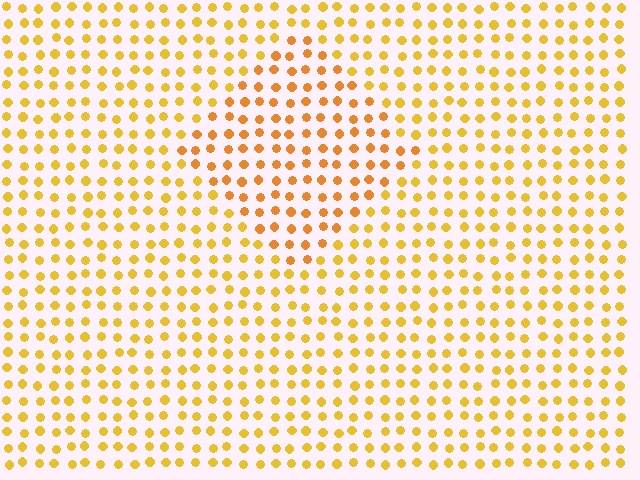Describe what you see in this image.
The image is filled with small yellow elements in a uniform arrangement. A diamond-shaped region is visible where the elements are tinted to a slightly different hue, forming a subtle color boundary.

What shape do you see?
I see a diamond.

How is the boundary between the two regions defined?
The boundary is defined purely by a slight shift in hue (about 20 degrees). Spacing, size, and orientation are identical on both sides.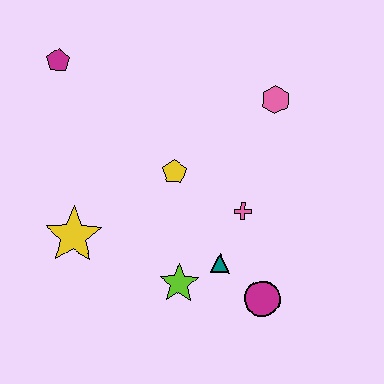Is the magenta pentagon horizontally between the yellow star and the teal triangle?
No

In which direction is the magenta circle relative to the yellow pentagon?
The magenta circle is below the yellow pentagon.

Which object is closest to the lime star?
The teal triangle is closest to the lime star.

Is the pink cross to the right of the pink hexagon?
No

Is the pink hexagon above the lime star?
Yes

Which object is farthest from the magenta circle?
The magenta pentagon is farthest from the magenta circle.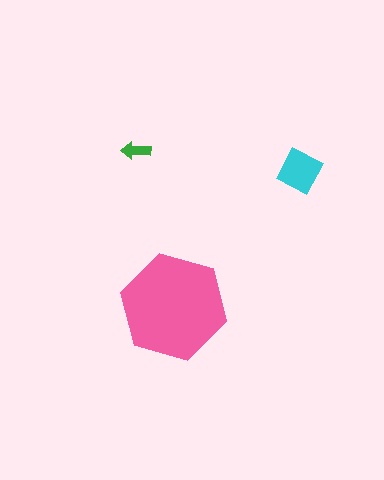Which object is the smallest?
The green arrow.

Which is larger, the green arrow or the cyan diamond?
The cyan diamond.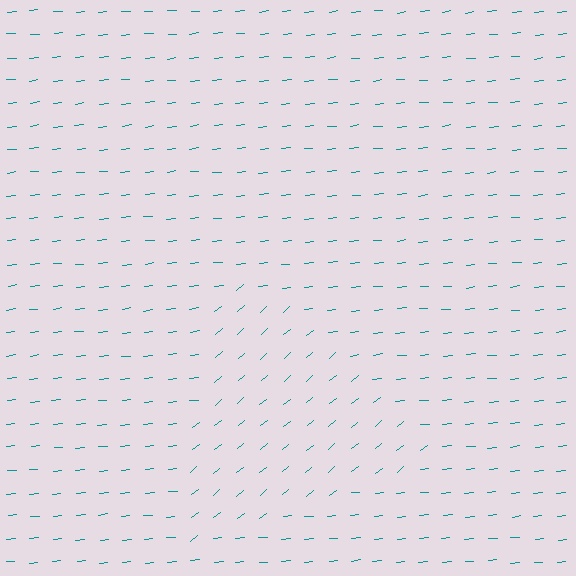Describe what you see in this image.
The image is filled with small teal line segments. A triangle region in the image has lines oriented differently from the surrounding lines, creating a visible texture boundary.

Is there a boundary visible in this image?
Yes, there is a texture boundary formed by a change in line orientation.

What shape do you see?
I see a triangle.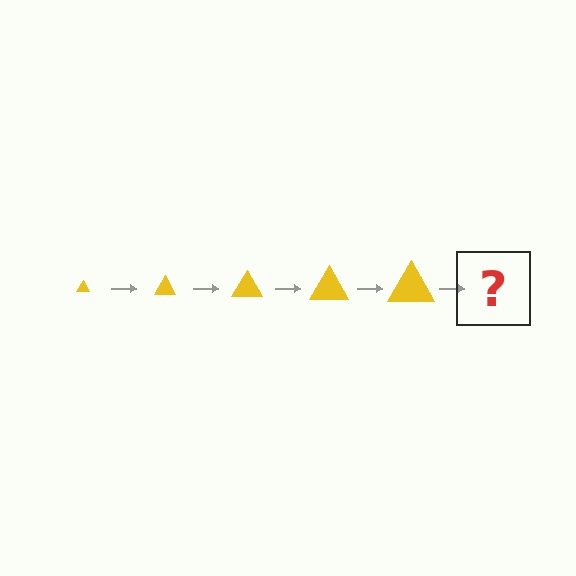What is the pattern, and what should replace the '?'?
The pattern is that the triangle gets progressively larger each step. The '?' should be a yellow triangle, larger than the previous one.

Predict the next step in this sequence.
The next step is a yellow triangle, larger than the previous one.